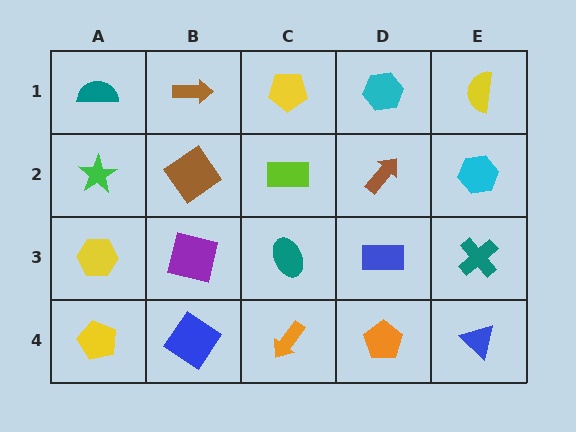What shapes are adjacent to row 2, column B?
A brown arrow (row 1, column B), a purple square (row 3, column B), a green star (row 2, column A), a lime rectangle (row 2, column C).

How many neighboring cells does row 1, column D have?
3.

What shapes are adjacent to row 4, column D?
A blue rectangle (row 3, column D), an orange arrow (row 4, column C), a blue triangle (row 4, column E).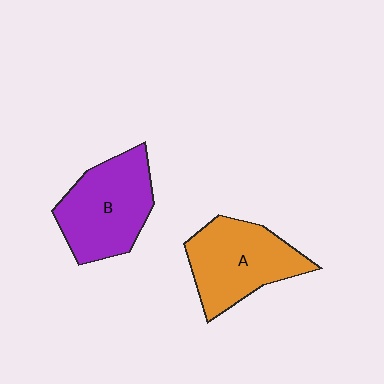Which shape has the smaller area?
Shape A (orange).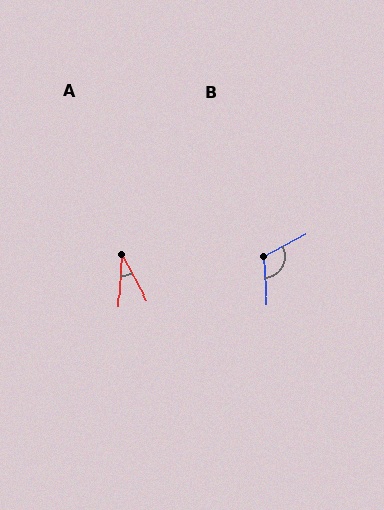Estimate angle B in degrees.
Approximately 114 degrees.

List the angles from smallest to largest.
A (32°), B (114°).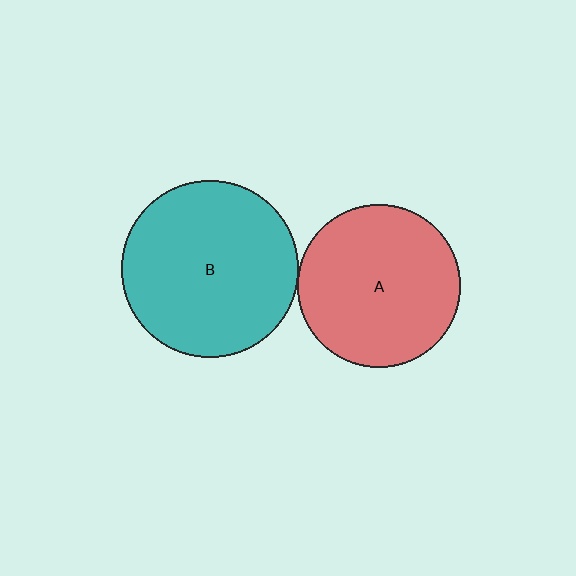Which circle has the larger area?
Circle B (teal).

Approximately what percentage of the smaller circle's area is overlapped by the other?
Approximately 5%.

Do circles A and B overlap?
Yes.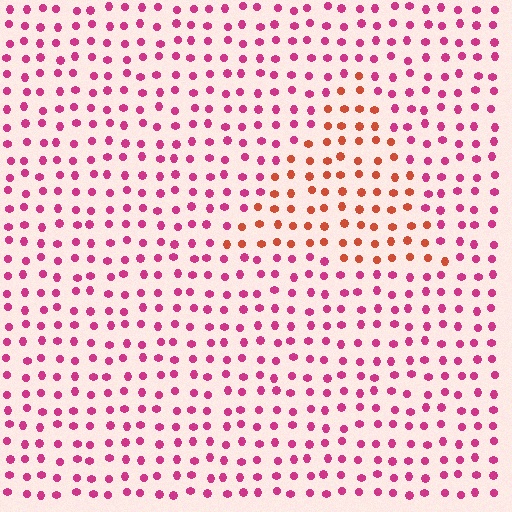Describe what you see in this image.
The image is filled with small magenta elements in a uniform arrangement. A triangle-shaped region is visible where the elements are tinted to a slightly different hue, forming a subtle color boundary.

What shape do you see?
I see a triangle.